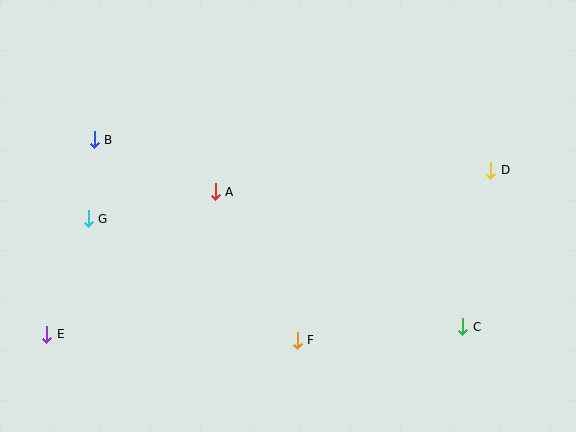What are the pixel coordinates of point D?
Point D is at (491, 170).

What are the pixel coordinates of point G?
Point G is at (88, 219).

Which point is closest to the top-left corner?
Point B is closest to the top-left corner.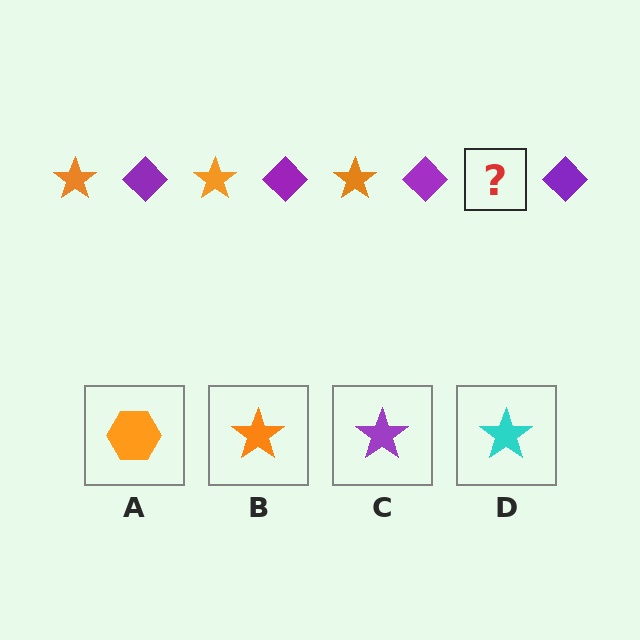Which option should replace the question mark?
Option B.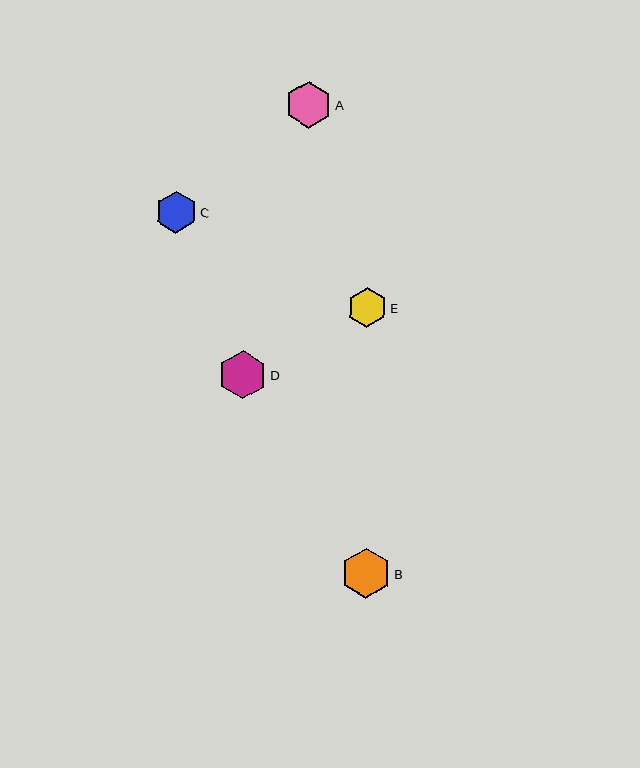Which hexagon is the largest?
Hexagon B is the largest with a size of approximately 50 pixels.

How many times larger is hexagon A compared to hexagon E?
Hexagon A is approximately 1.2 times the size of hexagon E.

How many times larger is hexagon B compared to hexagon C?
Hexagon B is approximately 1.2 times the size of hexagon C.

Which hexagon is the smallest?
Hexagon E is the smallest with a size of approximately 39 pixels.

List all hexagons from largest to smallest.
From largest to smallest: B, D, A, C, E.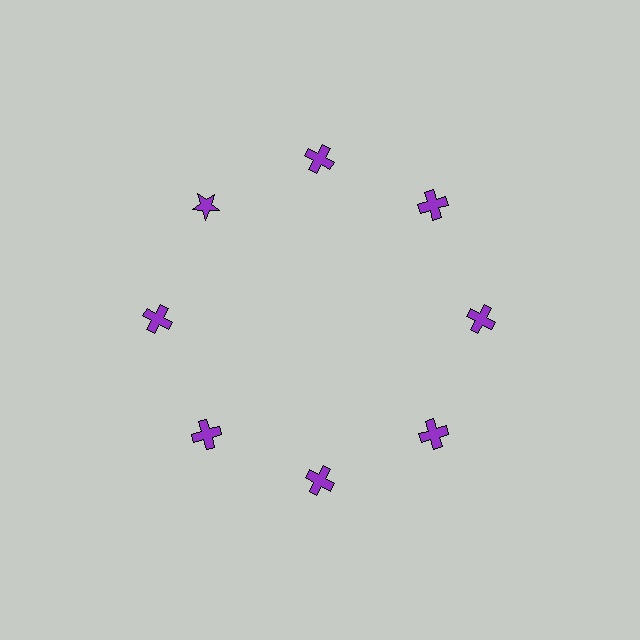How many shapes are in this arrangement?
There are 8 shapes arranged in a ring pattern.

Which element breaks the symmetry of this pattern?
The purple star at roughly the 10 o'clock position breaks the symmetry. All other shapes are purple crosses.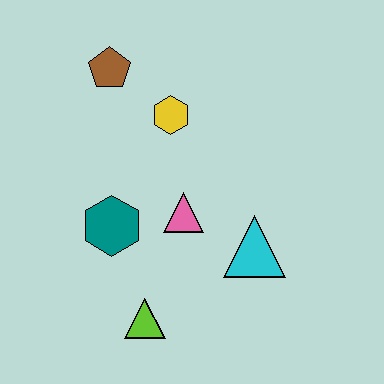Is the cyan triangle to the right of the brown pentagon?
Yes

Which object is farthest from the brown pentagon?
The lime triangle is farthest from the brown pentagon.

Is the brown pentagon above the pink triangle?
Yes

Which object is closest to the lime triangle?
The teal hexagon is closest to the lime triangle.